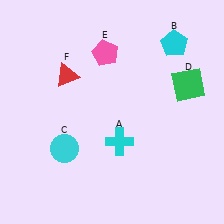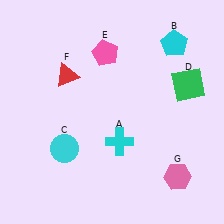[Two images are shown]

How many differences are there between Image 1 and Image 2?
There is 1 difference between the two images.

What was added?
A pink hexagon (G) was added in Image 2.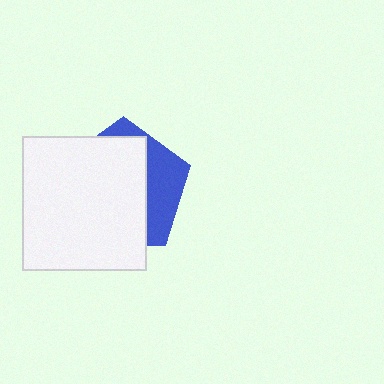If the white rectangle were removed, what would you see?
You would see the complete blue pentagon.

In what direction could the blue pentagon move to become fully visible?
The blue pentagon could move right. That would shift it out from behind the white rectangle entirely.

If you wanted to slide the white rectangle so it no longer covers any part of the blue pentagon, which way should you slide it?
Slide it left — that is the most direct way to separate the two shapes.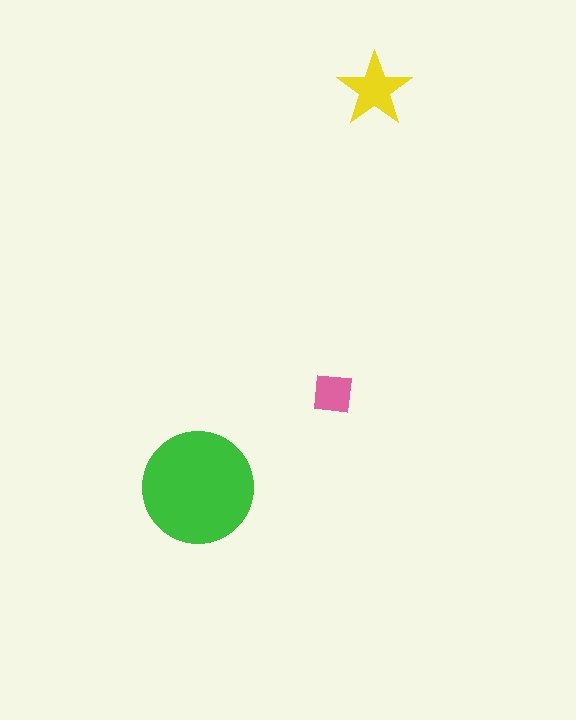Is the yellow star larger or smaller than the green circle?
Smaller.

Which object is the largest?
The green circle.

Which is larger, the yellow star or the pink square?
The yellow star.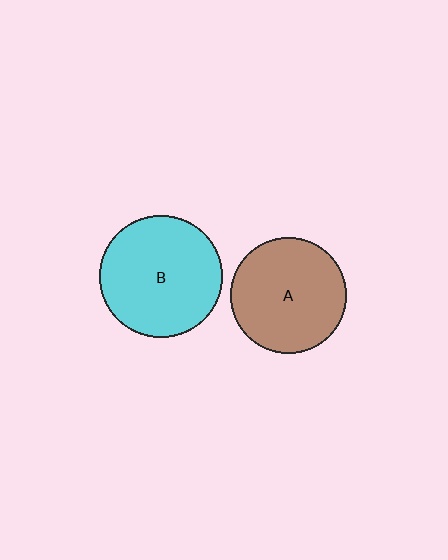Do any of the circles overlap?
No, none of the circles overlap.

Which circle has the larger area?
Circle B (cyan).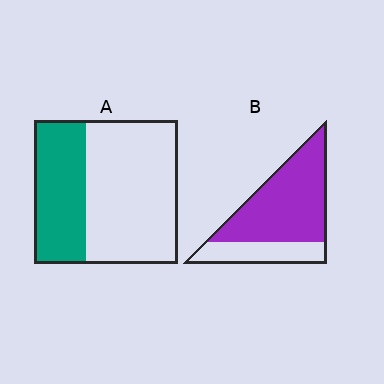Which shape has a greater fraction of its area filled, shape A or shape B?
Shape B.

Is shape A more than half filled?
No.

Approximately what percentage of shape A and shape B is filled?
A is approximately 35% and B is approximately 70%.